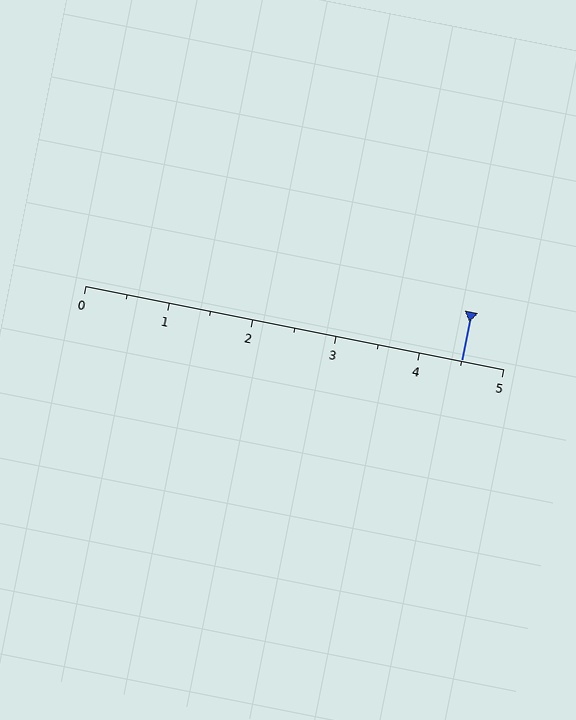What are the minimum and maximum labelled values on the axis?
The axis runs from 0 to 5.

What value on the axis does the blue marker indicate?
The marker indicates approximately 4.5.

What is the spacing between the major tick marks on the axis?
The major ticks are spaced 1 apart.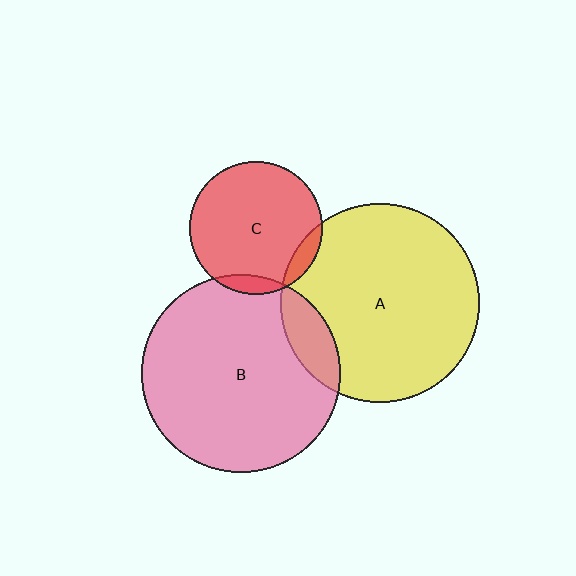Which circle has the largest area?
Circle A (yellow).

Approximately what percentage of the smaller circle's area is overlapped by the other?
Approximately 5%.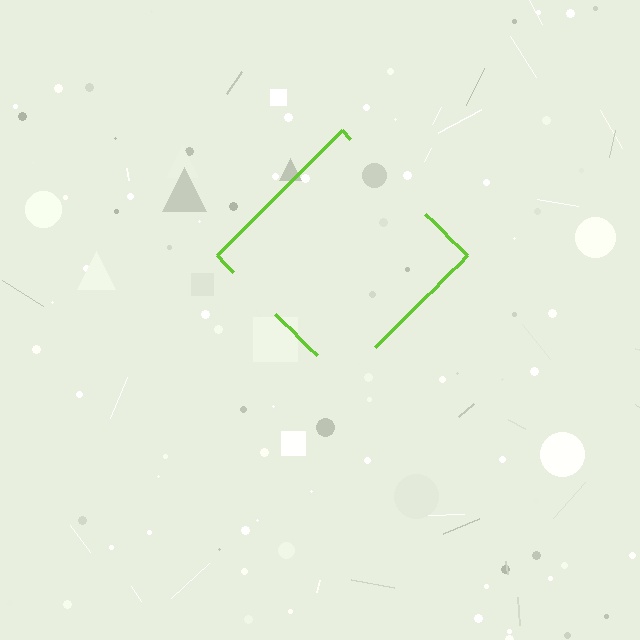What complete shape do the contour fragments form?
The contour fragments form a diamond.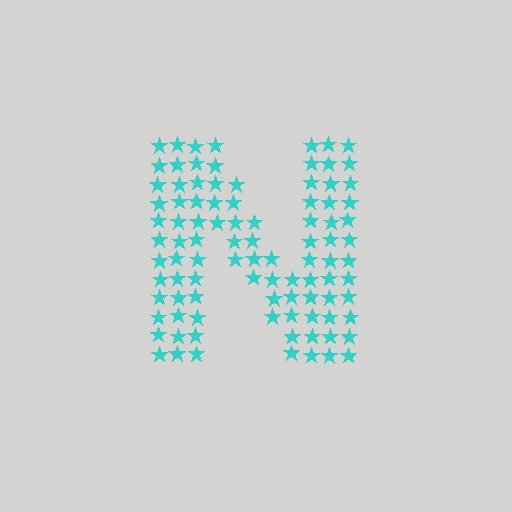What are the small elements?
The small elements are stars.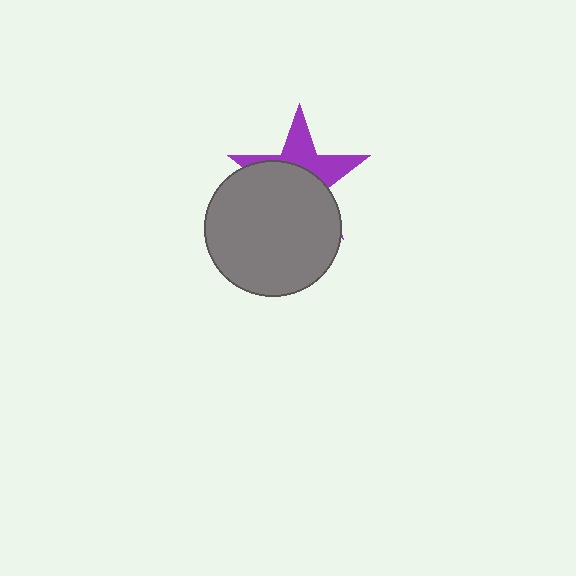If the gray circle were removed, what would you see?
You would see the complete purple star.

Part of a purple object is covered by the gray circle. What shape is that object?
It is a star.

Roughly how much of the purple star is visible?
A small part of it is visible (roughly 40%).